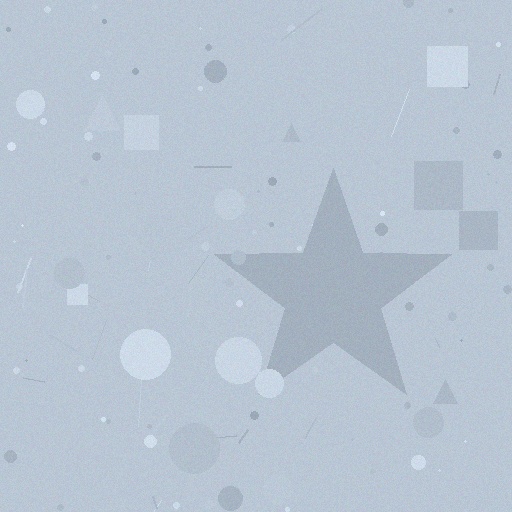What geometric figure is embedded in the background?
A star is embedded in the background.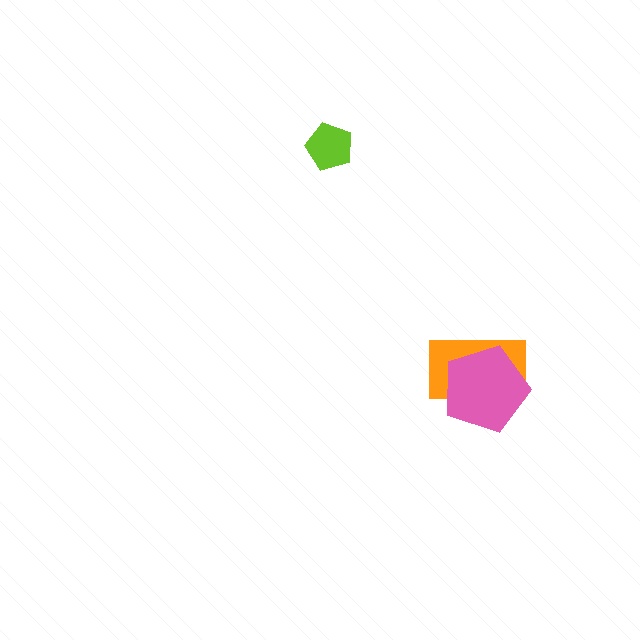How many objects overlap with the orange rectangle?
1 object overlaps with the orange rectangle.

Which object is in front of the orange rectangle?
The pink pentagon is in front of the orange rectangle.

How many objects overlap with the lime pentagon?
0 objects overlap with the lime pentagon.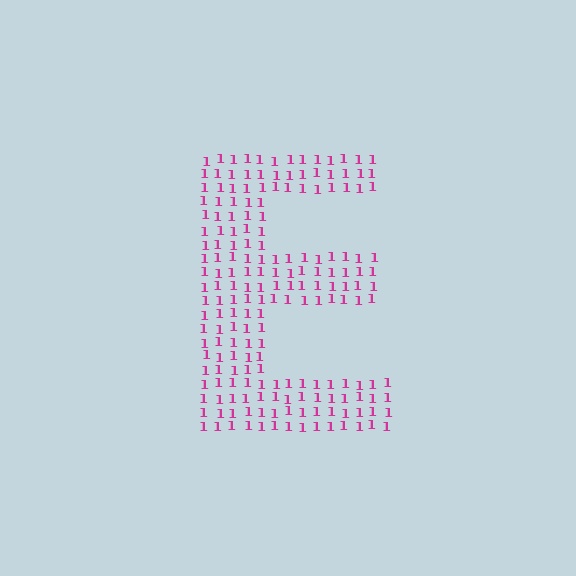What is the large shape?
The large shape is the letter E.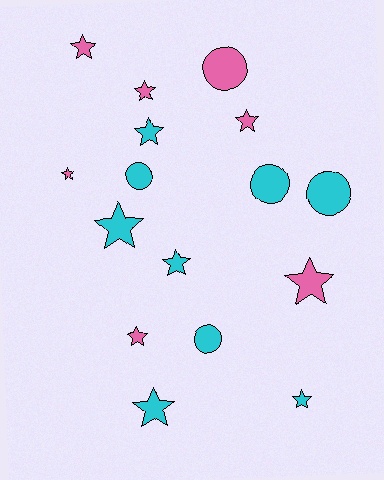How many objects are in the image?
There are 16 objects.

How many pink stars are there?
There are 6 pink stars.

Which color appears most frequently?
Cyan, with 9 objects.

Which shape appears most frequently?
Star, with 11 objects.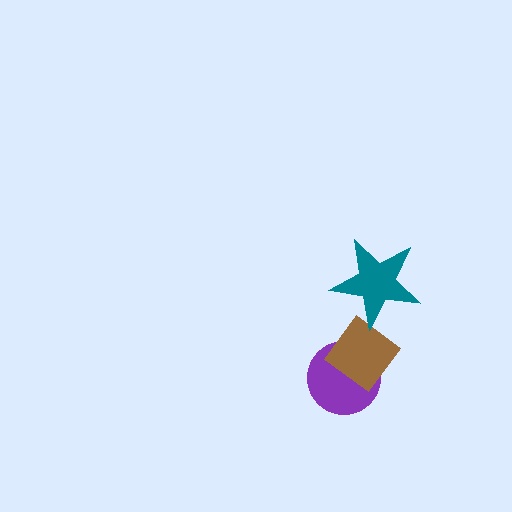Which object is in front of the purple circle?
The brown diamond is in front of the purple circle.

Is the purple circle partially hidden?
Yes, it is partially covered by another shape.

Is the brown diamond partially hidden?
No, no other shape covers it.